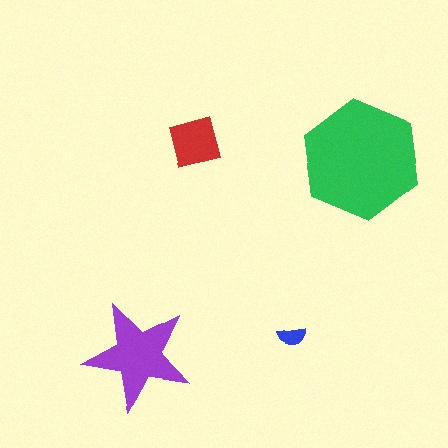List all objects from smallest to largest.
The blue semicircle, the red square, the purple star, the green hexagon.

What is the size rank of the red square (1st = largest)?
3rd.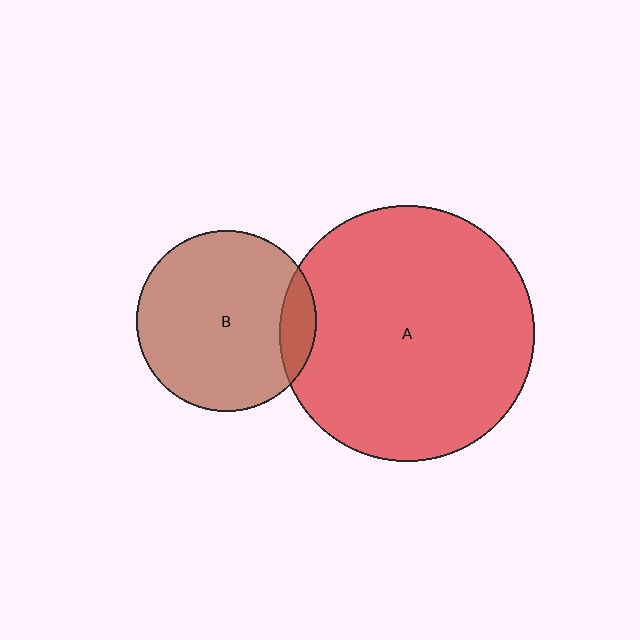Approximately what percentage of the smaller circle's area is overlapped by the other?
Approximately 10%.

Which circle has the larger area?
Circle A (red).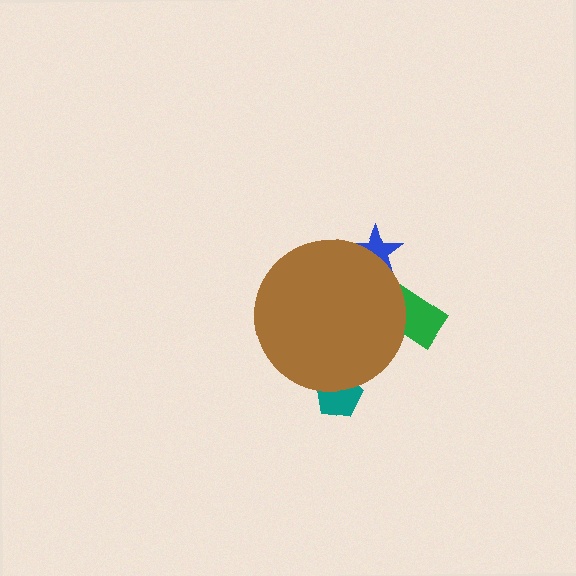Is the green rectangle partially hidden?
Yes, the green rectangle is partially hidden behind the brown circle.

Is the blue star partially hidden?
Yes, the blue star is partially hidden behind the brown circle.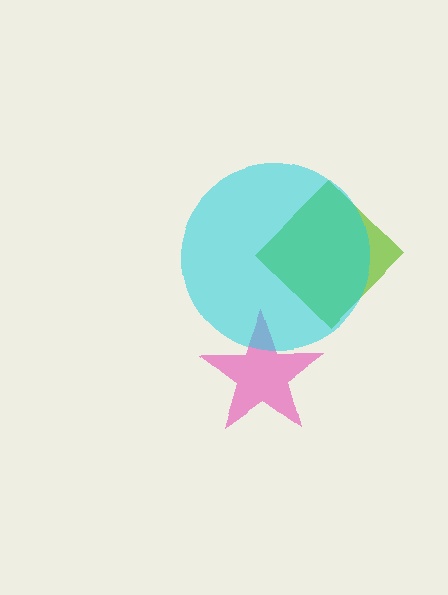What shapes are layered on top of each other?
The layered shapes are: a lime diamond, a pink star, a cyan circle.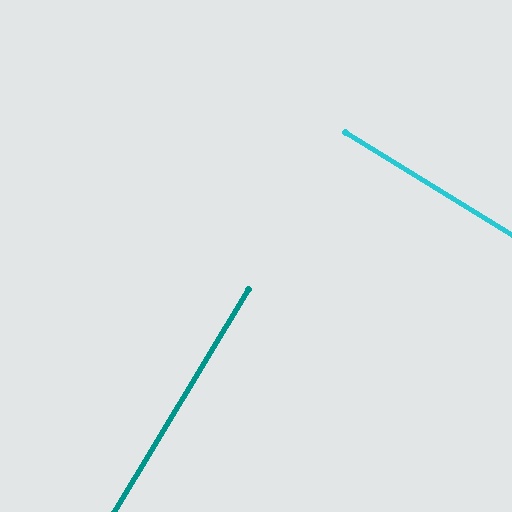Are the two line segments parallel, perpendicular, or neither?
Perpendicular — they meet at approximately 90°.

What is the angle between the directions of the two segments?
Approximately 90 degrees.